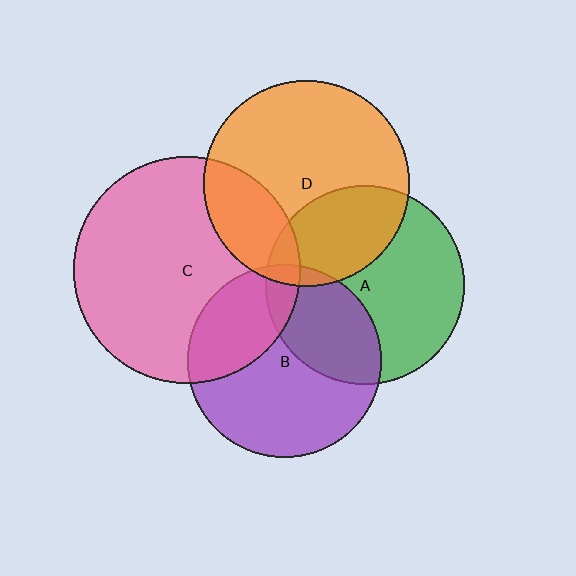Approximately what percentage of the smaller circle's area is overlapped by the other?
Approximately 5%.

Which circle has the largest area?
Circle C (pink).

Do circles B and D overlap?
Yes.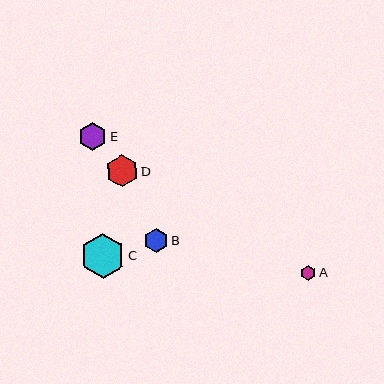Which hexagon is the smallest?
Hexagon A is the smallest with a size of approximately 15 pixels.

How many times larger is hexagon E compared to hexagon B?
Hexagon E is approximately 1.2 times the size of hexagon B.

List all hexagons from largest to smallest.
From largest to smallest: C, D, E, B, A.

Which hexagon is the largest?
Hexagon C is the largest with a size of approximately 44 pixels.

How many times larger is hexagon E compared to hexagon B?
Hexagon E is approximately 1.2 times the size of hexagon B.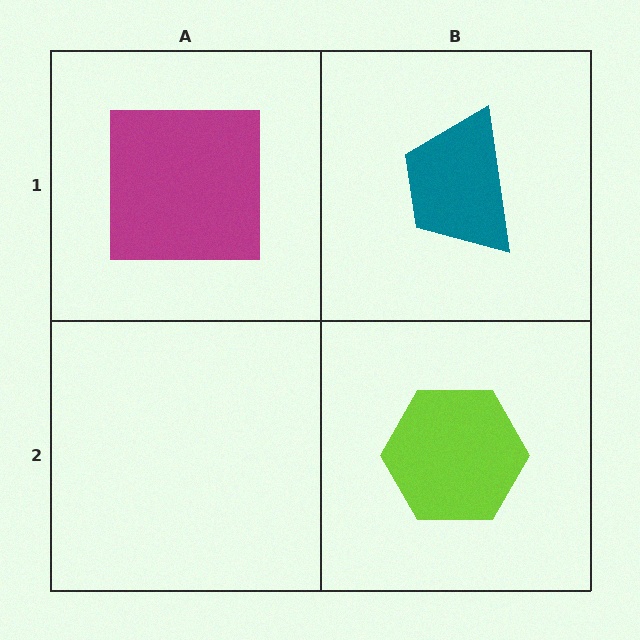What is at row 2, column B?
A lime hexagon.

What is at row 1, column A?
A magenta square.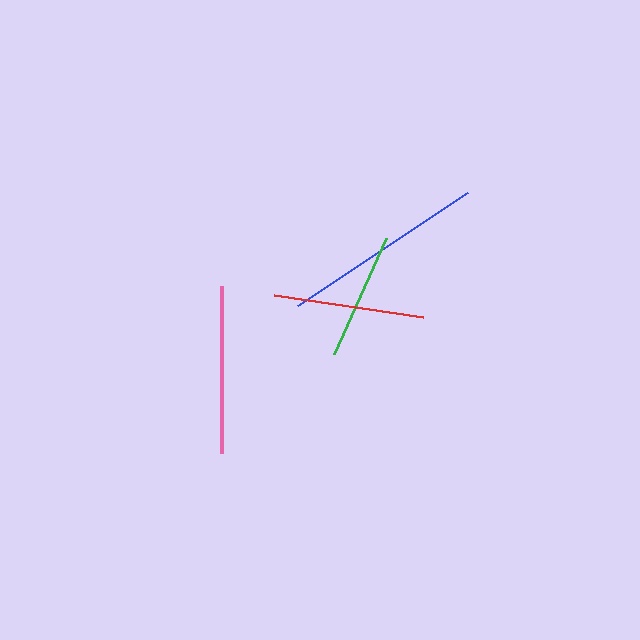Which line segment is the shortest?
The green line is the shortest at approximately 127 pixels.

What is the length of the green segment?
The green segment is approximately 127 pixels long.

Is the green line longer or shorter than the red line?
The red line is longer than the green line.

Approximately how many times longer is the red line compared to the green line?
The red line is approximately 1.2 times the length of the green line.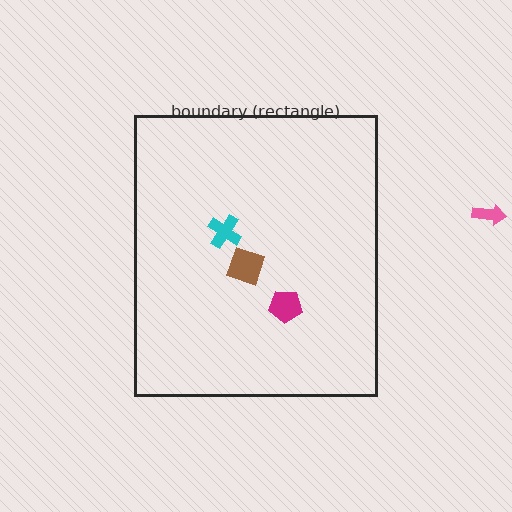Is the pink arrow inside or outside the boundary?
Outside.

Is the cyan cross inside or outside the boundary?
Inside.